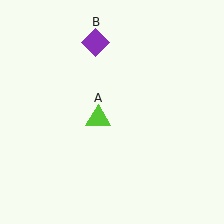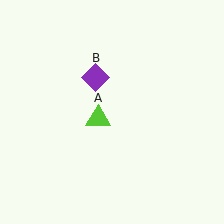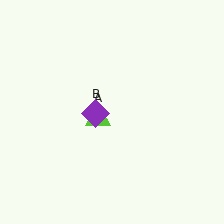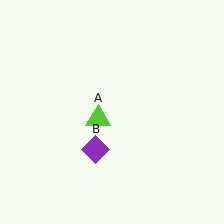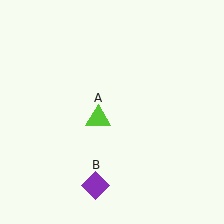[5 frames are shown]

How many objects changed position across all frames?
1 object changed position: purple diamond (object B).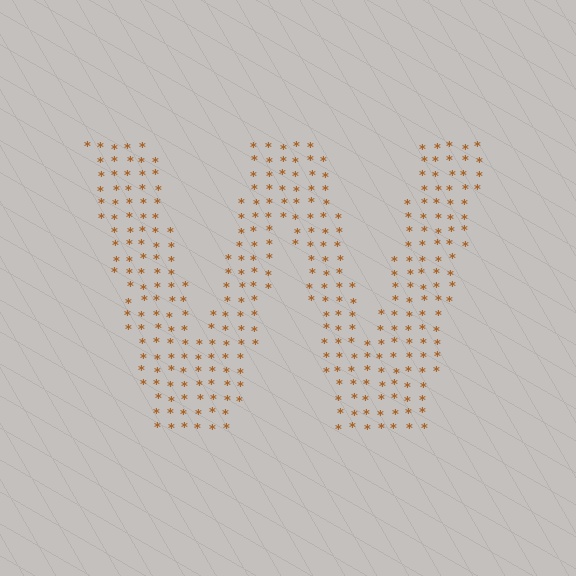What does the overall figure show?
The overall figure shows the letter W.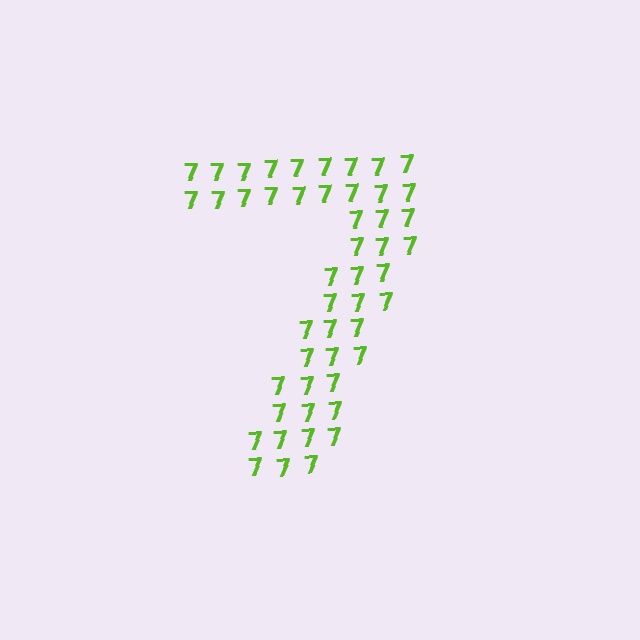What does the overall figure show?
The overall figure shows the digit 7.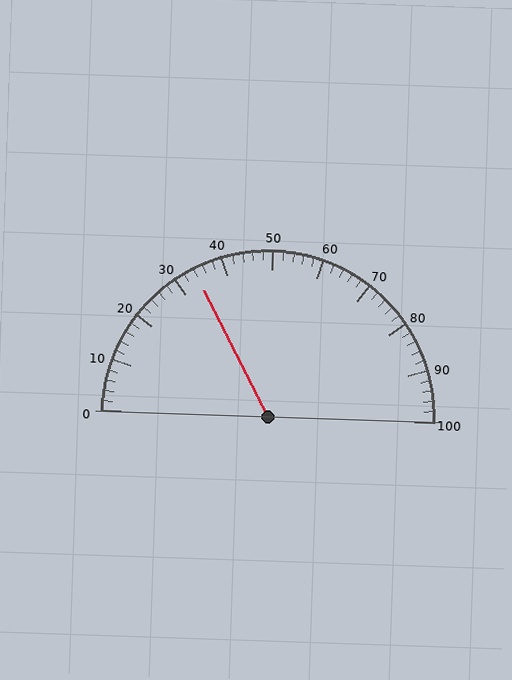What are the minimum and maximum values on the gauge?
The gauge ranges from 0 to 100.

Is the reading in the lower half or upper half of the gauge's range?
The reading is in the lower half of the range (0 to 100).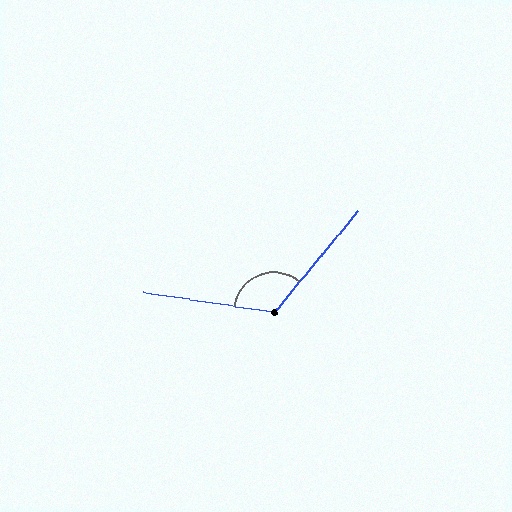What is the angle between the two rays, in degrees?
Approximately 121 degrees.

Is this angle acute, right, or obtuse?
It is obtuse.